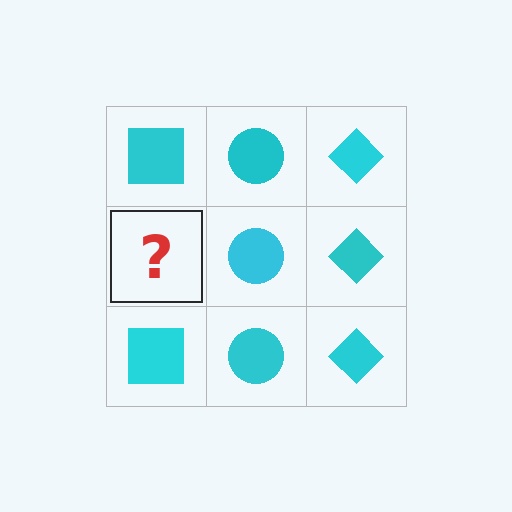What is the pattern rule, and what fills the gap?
The rule is that each column has a consistent shape. The gap should be filled with a cyan square.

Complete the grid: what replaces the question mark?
The question mark should be replaced with a cyan square.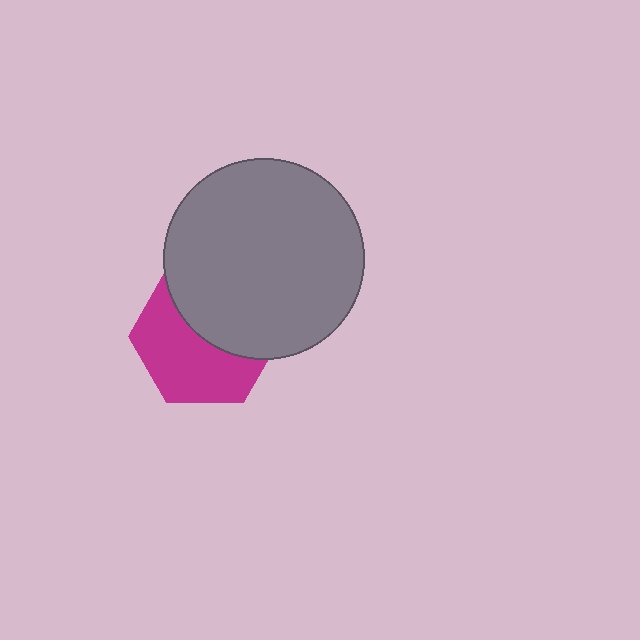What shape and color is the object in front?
The object in front is a gray circle.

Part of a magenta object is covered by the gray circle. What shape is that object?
It is a hexagon.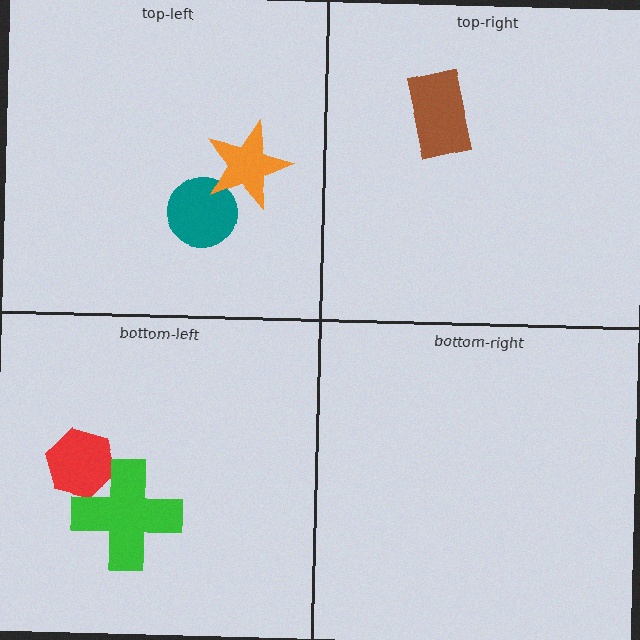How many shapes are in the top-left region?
2.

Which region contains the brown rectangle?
The top-right region.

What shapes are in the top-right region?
The brown rectangle.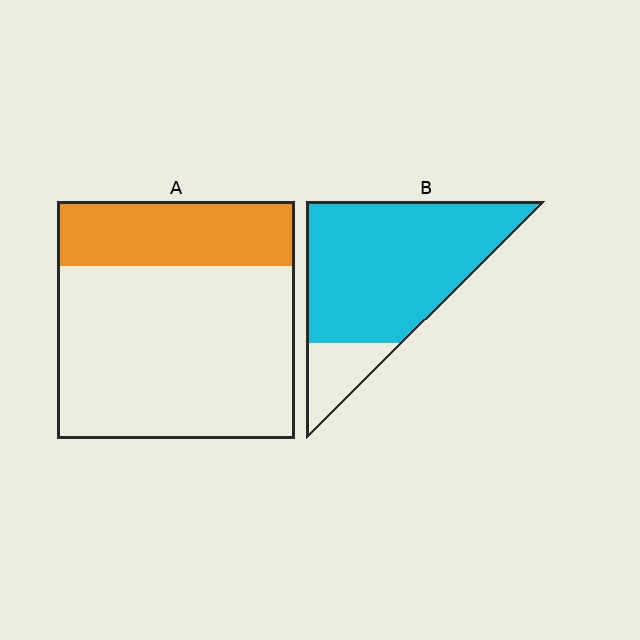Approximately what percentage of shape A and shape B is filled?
A is approximately 25% and B is approximately 85%.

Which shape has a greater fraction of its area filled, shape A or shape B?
Shape B.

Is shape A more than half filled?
No.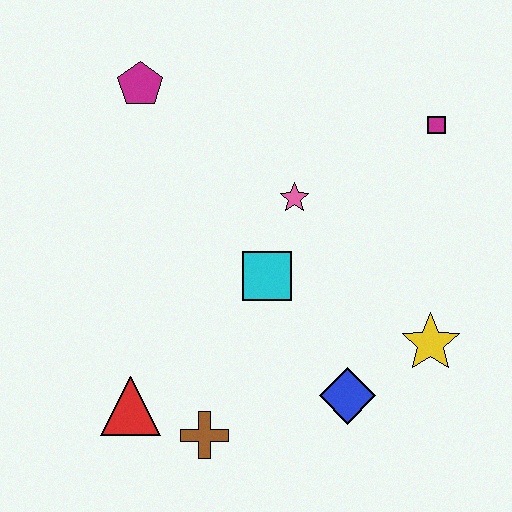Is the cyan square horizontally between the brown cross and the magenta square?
Yes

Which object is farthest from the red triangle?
The magenta square is farthest from the red triangle.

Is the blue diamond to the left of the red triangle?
No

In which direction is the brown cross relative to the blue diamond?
The brown cross is to the left of the blue diamond.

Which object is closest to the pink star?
The cyan square is closest to the pink star.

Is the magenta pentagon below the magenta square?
No